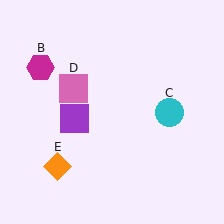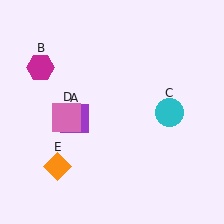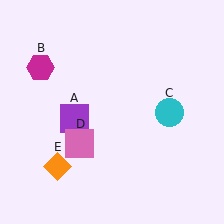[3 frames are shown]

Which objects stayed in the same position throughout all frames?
Purple square (object A) and magenta hexagon (object B) and cyan circle (object C) and orange diamond (object E) remained stationary.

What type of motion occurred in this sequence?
The pink square (object D) rotated counterclockwise around the center of the scene.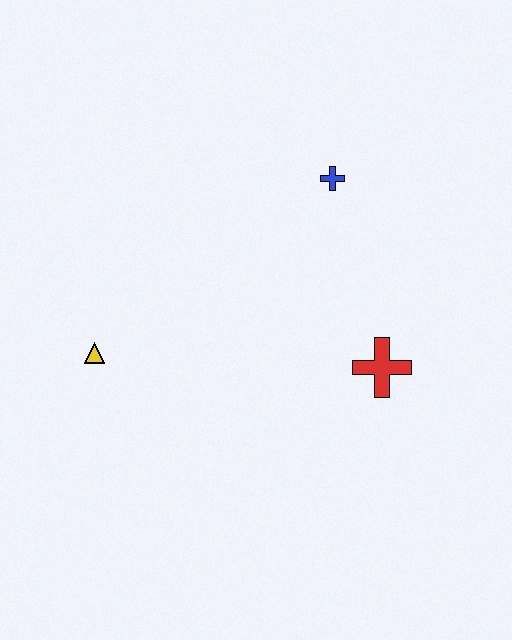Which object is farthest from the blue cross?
The yellow triangle is farthest from the blue cross.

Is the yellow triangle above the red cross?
Yes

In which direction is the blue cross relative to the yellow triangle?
The blue cross is to the right of the yellow triangle.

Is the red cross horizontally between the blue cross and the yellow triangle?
No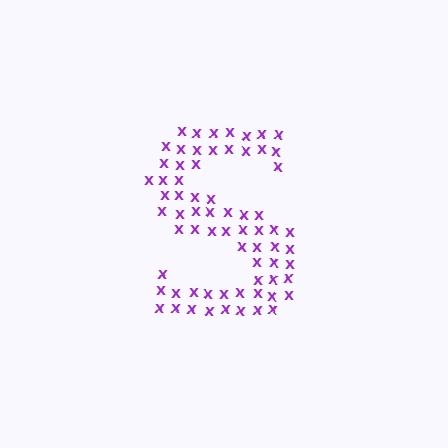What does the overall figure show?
The overall figure shows the letter S.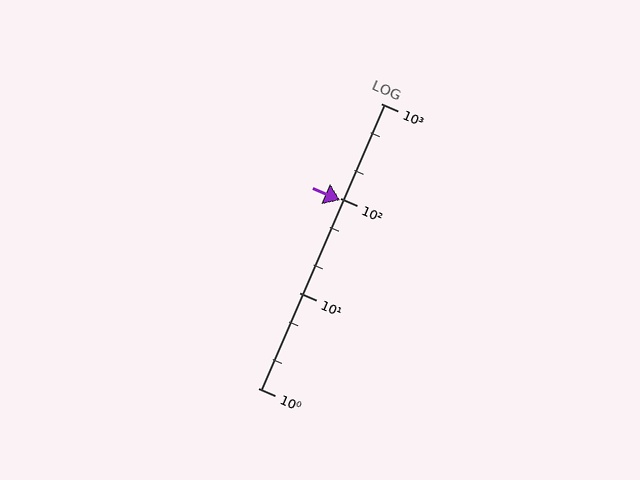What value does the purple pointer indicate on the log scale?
The pointer indicates approximately 96.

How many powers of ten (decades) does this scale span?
The scale spans 3 decades, from 1 to 1000.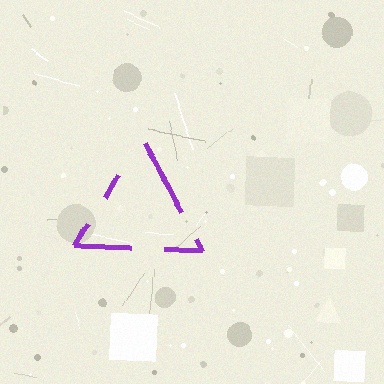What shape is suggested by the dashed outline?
The dashed outline suggests a triangle.